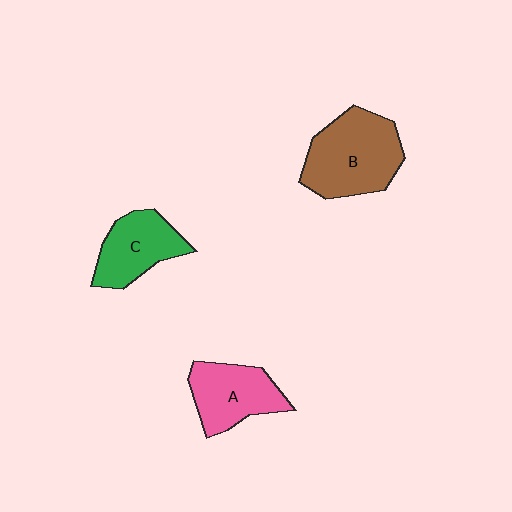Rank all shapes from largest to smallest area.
From largest to smallest: B (brown), A (pink), C (green).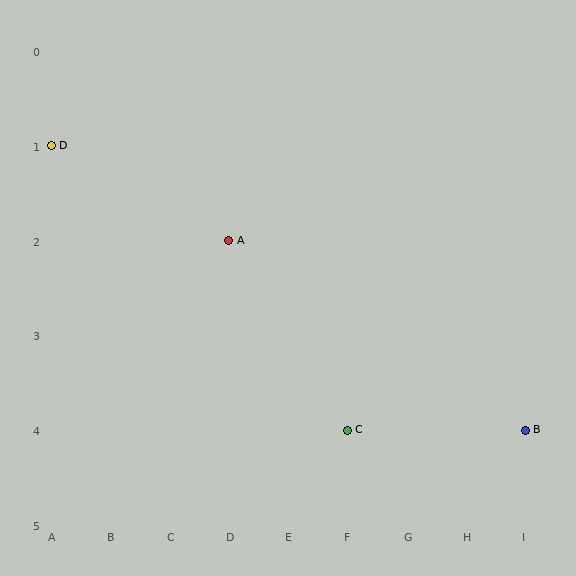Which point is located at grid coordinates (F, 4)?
Point C is at (F, 4).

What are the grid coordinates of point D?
Point D is at grid coordinates (A, 1).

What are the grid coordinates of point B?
Point B is at grid coordinates (I, 4).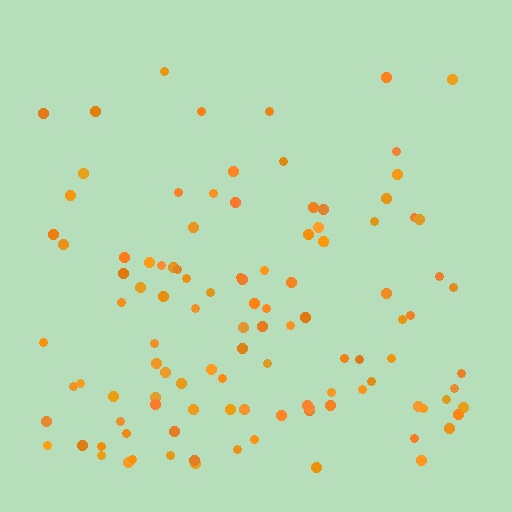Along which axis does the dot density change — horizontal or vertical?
Vertical.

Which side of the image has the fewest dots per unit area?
The top.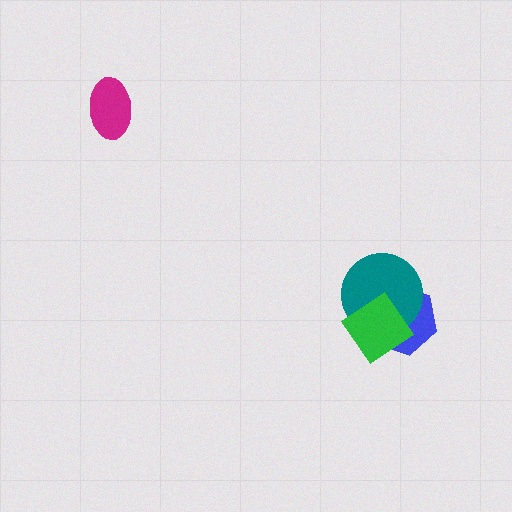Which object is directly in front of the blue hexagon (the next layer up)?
The teal circle is directly in front of the blue hexagon.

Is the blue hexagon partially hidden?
Yes, it is partially covered by another shape.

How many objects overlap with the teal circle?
2 objects overlap with the teal circle.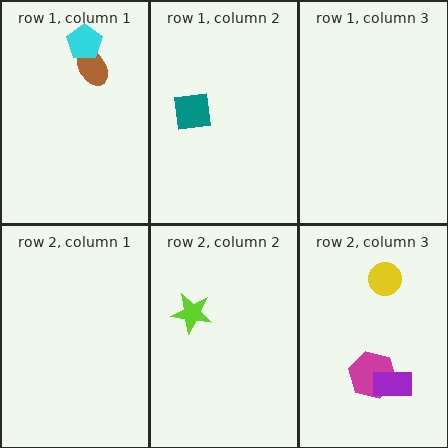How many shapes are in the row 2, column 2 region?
1.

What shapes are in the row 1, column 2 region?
The teal square.